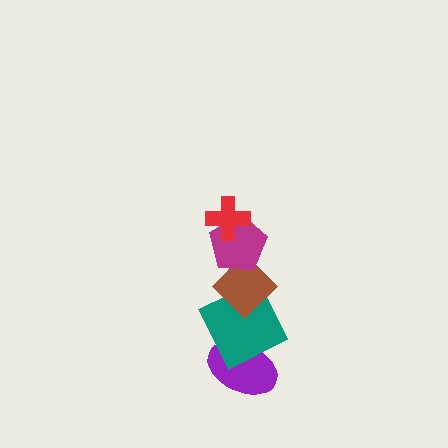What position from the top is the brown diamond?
The brown diamond is 3rd from the top.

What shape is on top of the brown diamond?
The magenta pentagon is on top of the brown diamond.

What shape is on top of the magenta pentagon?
The red cross is on top of the magenta pentagon.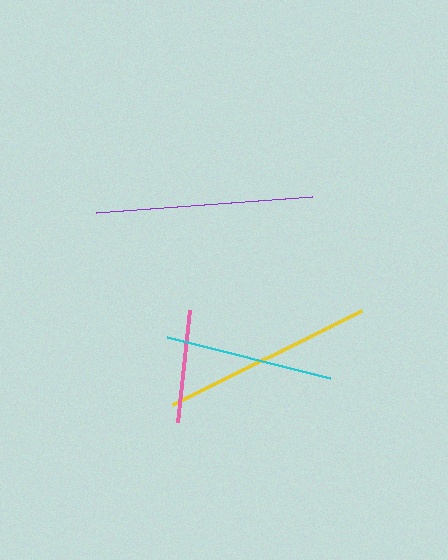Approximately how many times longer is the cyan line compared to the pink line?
The cyan line is approximately 1.5 times the length of the pink line.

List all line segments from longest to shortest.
From longest to shortest: purple, yellow, cyan, pink.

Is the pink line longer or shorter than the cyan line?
The cyan line is longer than the pink line.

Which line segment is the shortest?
The pink line is the shortest at approximately 112 pixels.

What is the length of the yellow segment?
The yellow segment is approximately 211 pixels long.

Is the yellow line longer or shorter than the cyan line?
The yellow line is longer than the cyan line.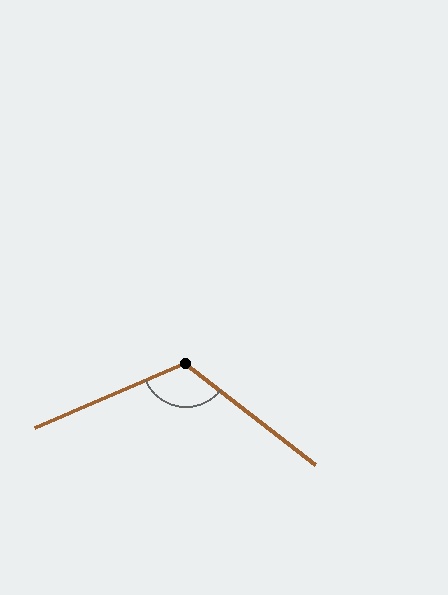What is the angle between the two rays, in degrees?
Approximately 119 degrees.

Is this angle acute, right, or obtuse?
It is obtuse.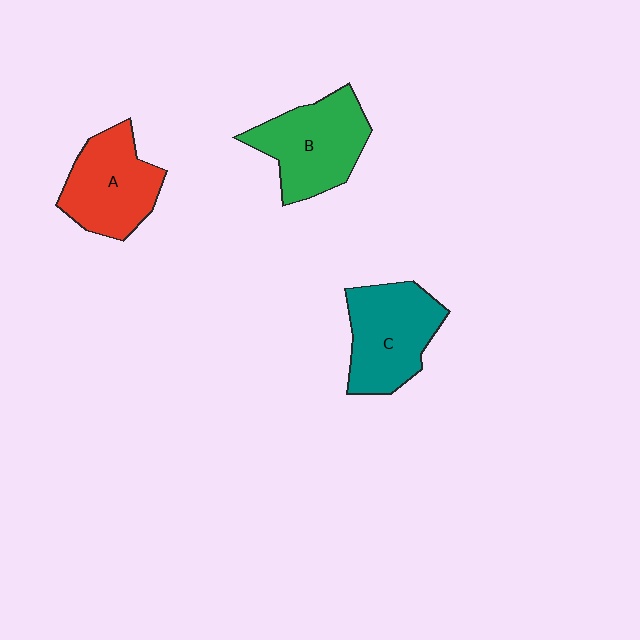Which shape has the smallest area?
Shape A (red).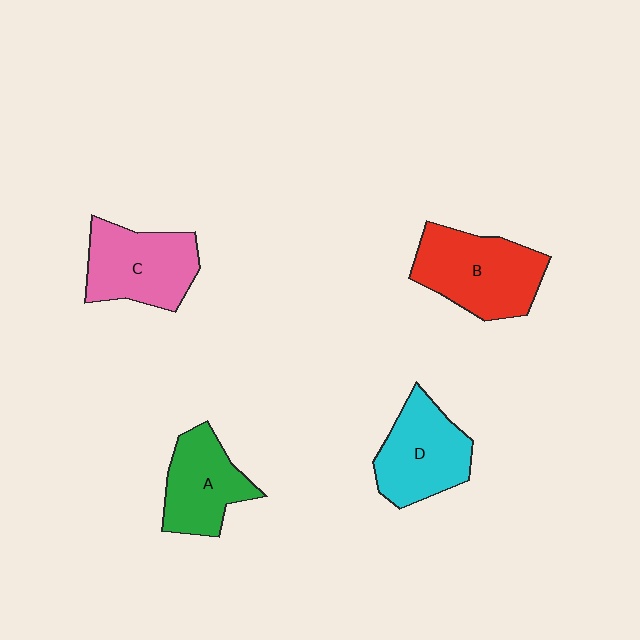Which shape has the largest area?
Shape B (red).